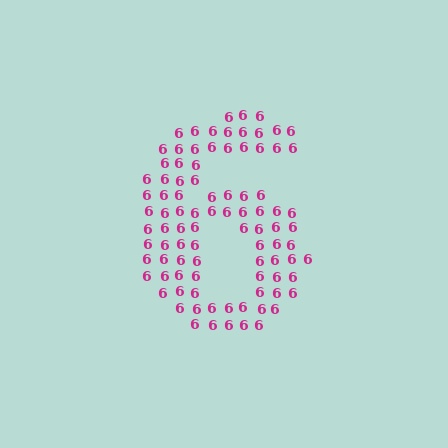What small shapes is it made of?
It is made of small digit 6's.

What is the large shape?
The large shape is the digit 6.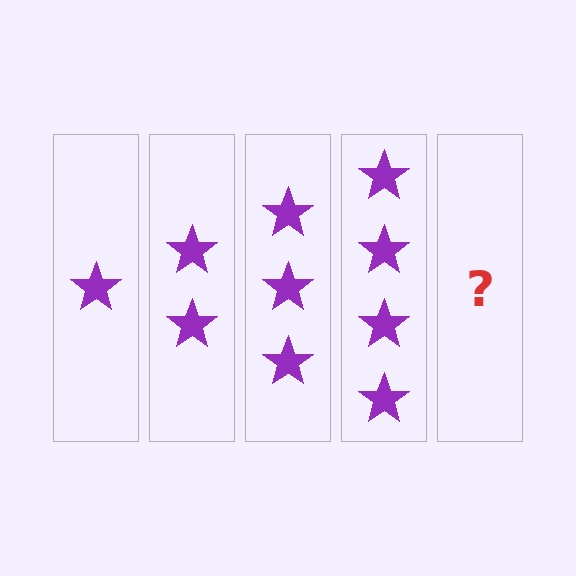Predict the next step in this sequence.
The next step is 5 stars.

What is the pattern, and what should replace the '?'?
The pattern is that each step adds one more star. The '?' should be 5 stars.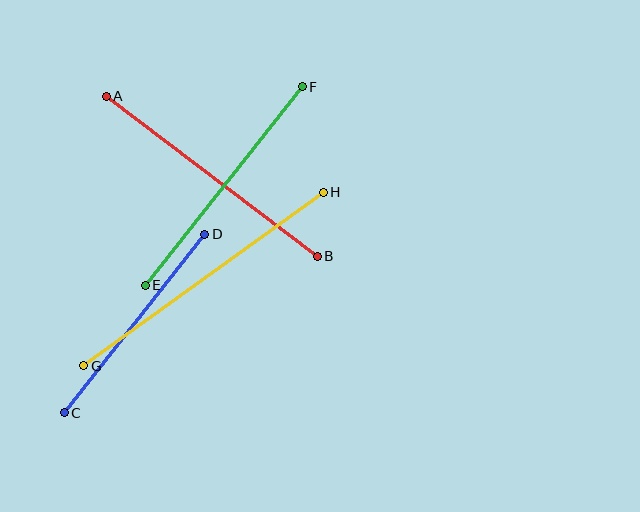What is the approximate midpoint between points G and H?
The midpoint is at approximately (204, 279) pixels.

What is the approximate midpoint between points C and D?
The midpoint is at approximately (134, 324) pixels.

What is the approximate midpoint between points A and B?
The midpoint is at approximately (212, 176) pixels.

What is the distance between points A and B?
The distance is approximately 265 pixels.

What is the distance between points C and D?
The distance is approximately 227 pixels.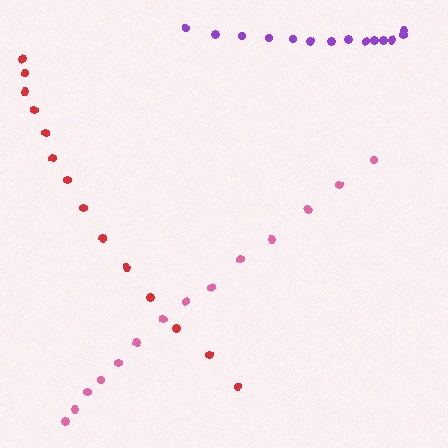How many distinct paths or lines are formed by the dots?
There are 3 distinct paths.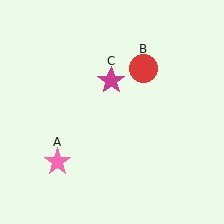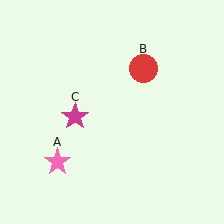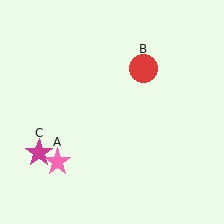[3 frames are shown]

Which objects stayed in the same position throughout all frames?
Pink star (object A) and red circle (object B) remained stationary.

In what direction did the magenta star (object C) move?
The magenta star (object C) moved down and to the left.